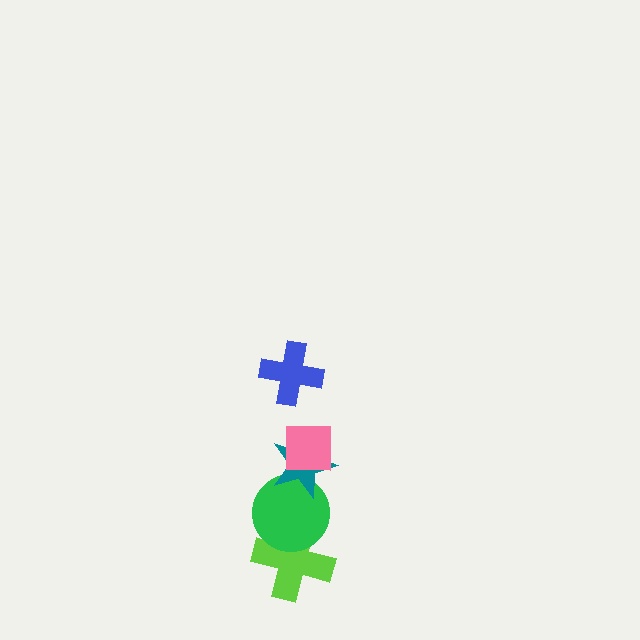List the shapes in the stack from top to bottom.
From top to bottom: the blue cross, the pink square, the teal star, the green circle, the lime cross.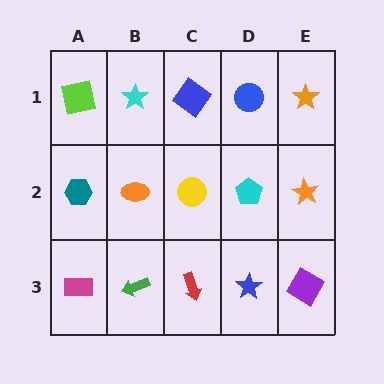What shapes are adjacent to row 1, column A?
A teal hexagon (row 2, column A), a cyan star (row 1, column B).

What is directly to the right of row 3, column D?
A purple square.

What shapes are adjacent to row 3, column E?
An orange star (row 2, column E), a blue star (row 3, column D).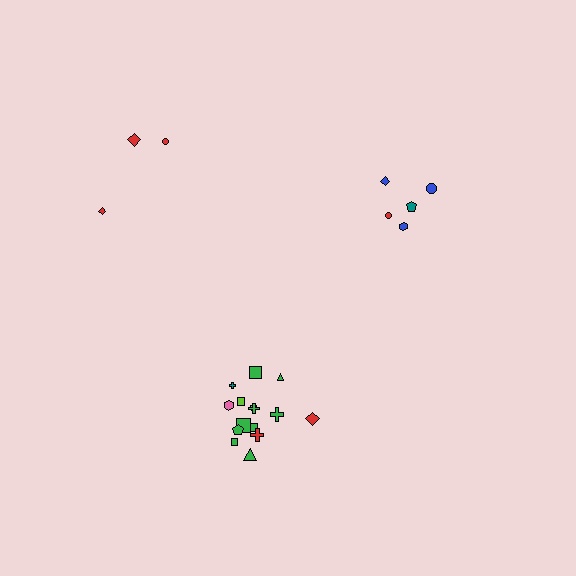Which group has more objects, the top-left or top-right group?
The top-right group.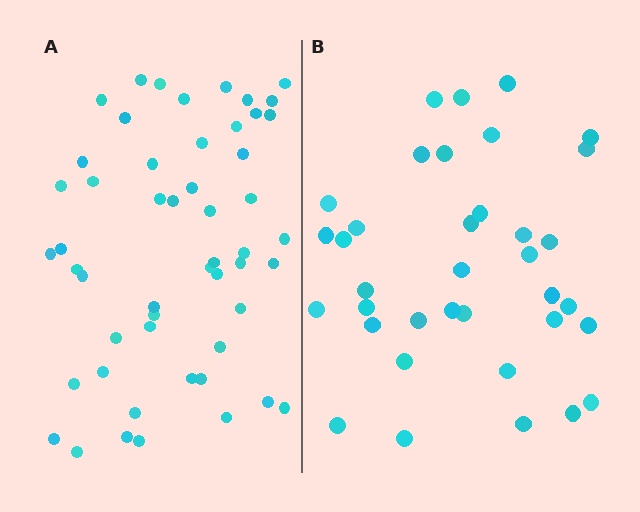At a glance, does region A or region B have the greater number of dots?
Region A (the left region) has more dots.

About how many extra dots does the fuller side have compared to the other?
Region A has approximately 15 more dots than region B.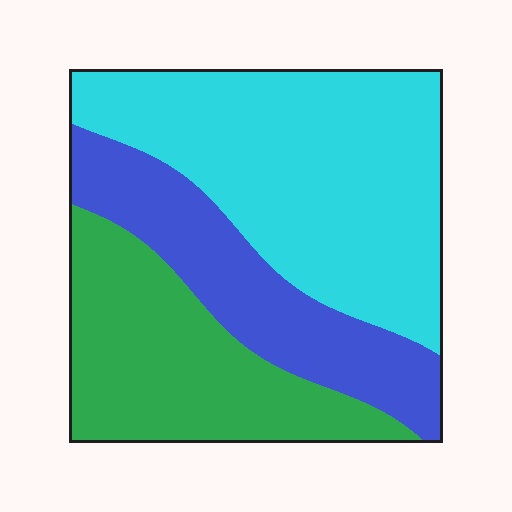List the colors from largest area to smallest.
From largest to smallest: cyan, green, blue.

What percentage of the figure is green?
Green takes up between a quarter and a half of the figure.